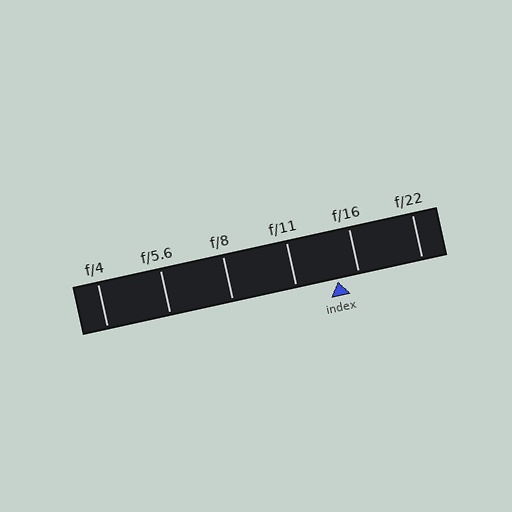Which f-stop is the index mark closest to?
The index mark is closest to f/16.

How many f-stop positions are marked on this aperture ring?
There are 6 f-stop positions marked.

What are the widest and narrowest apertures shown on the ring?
The widest aperture shown is f/4 and the narrowest is f/22.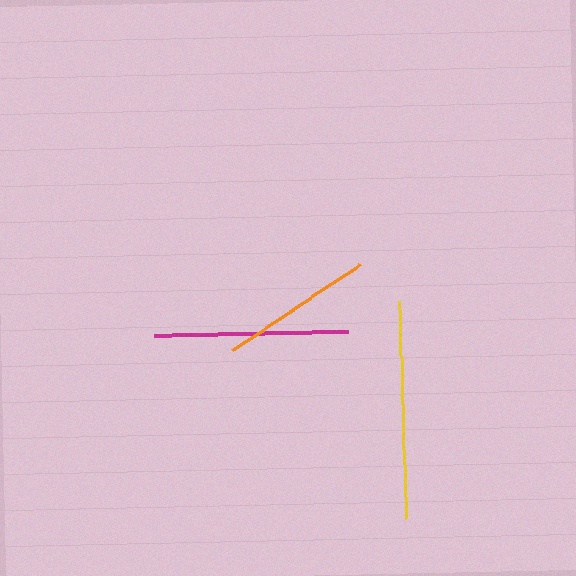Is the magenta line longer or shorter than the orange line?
The magenta line is longer than the orange line.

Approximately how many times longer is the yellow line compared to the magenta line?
The yellow line is approximately 1.1 times the length of the magenta line.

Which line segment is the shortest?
The orange line is the shortest at approximately 153 pixels.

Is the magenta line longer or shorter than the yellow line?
The yellow line is longer than the magenta line.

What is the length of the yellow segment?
The yellow segment is approximately 219 pixels long.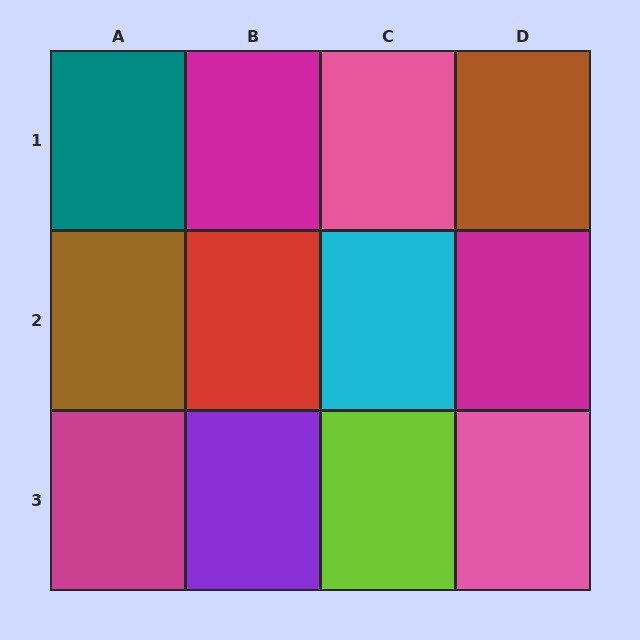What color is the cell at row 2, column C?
Cyan.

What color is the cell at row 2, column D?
Magenta.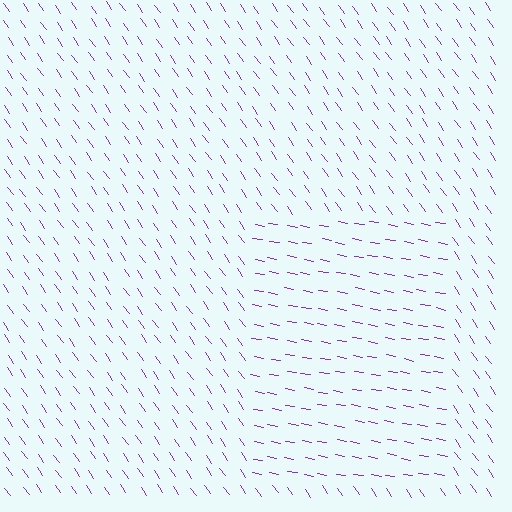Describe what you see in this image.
The image is filled with small purple line segments. A rectangle region in the image has lines oriented differently from the surrounding lines, creating a visible texture boundary.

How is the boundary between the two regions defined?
The boundary is defined purely by a change in line orientation (approximately 45 degrees difference). All lines are the same color and thickness.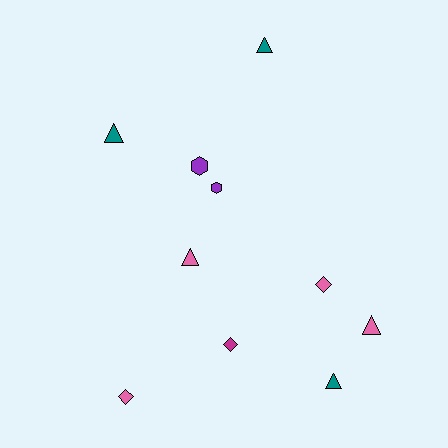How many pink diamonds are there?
There are 2 pink diamonds.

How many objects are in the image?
There are 10 objects.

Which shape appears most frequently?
Triangle, with 5 objects.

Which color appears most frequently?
Pink, with 4 objects.